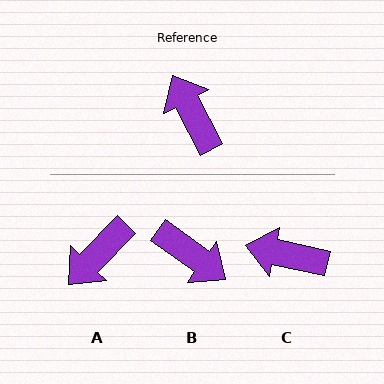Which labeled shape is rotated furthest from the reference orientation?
B, about 154 degrees away.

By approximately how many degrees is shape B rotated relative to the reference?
Approximately 154 degrees clockwise.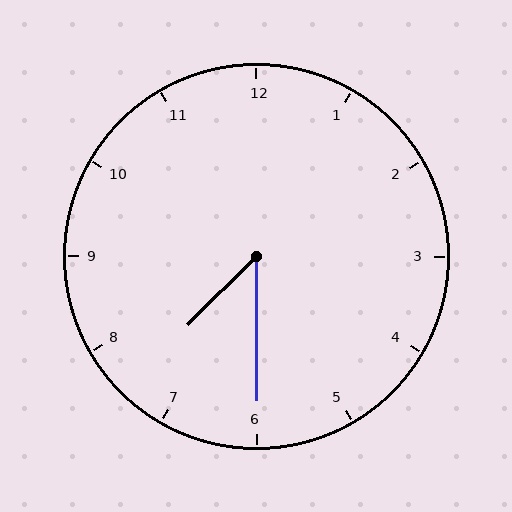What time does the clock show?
7:30.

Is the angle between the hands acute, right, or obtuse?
It is acute.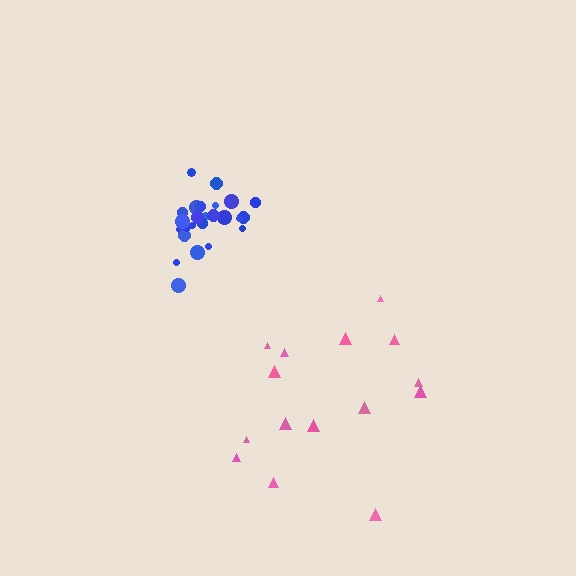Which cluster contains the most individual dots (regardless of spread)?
Blue (25).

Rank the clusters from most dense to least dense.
blue, pink.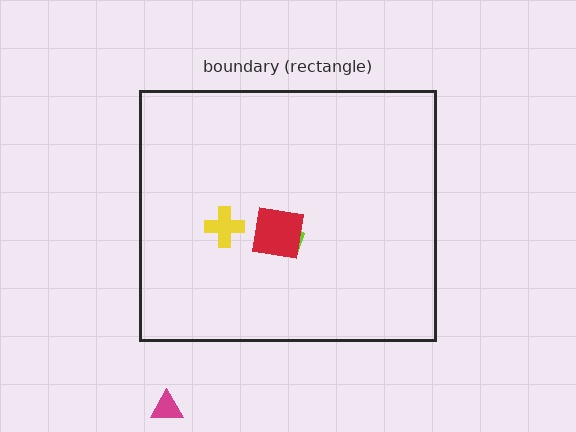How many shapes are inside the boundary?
3 inside, 1 outside.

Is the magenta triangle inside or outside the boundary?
Outside.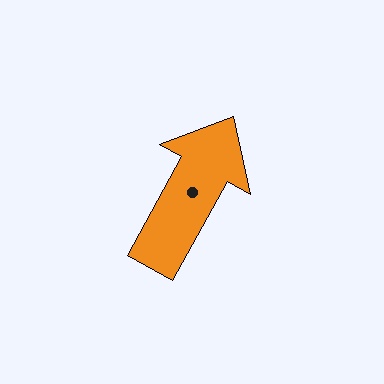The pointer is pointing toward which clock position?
Roughly 1 o'clock.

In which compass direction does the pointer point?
Northeast.